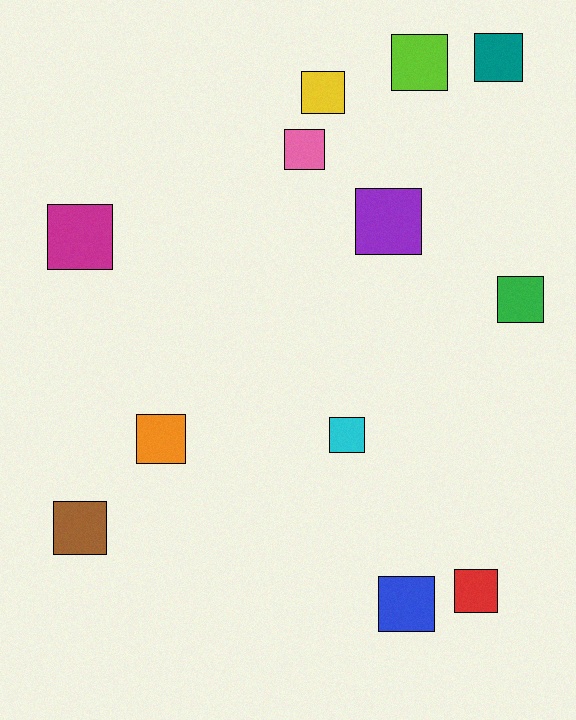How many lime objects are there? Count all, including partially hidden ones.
There is 1 lime object.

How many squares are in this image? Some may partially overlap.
There are 12 squares.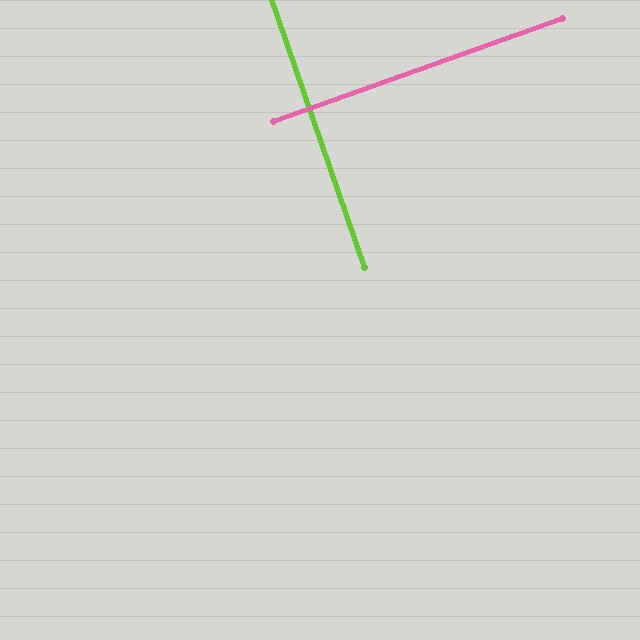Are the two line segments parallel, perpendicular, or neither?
Perpendicular — they meet at approximately 89°.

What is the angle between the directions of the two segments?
Approximately 89 degrees.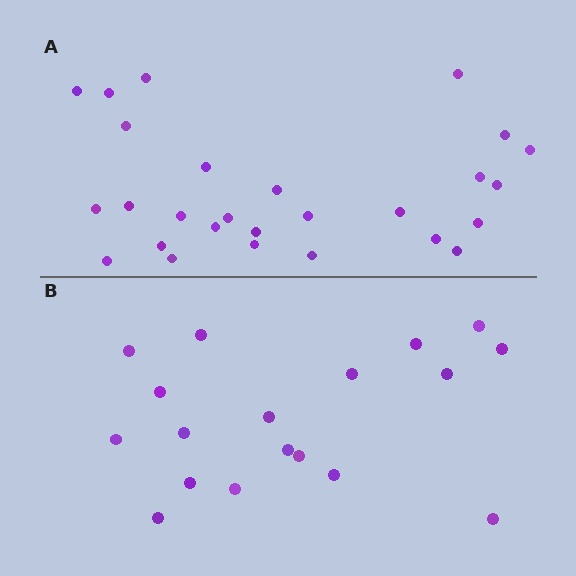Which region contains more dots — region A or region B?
Region A (the top region) has more dots.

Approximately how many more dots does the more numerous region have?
Region A has roughly 8 or so more dots than region B.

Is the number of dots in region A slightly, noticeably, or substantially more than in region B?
Region A has substantially more. The ratio is roughly 1.5 to 1.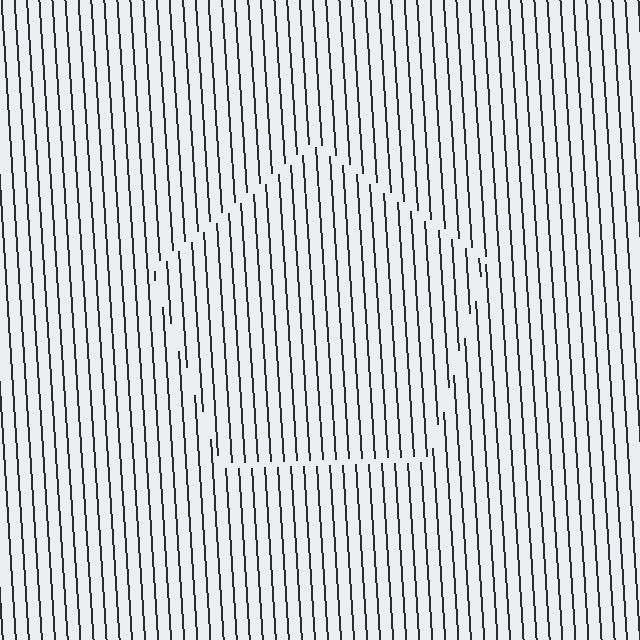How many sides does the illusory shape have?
5 sides — the line-ends trace a pentagon.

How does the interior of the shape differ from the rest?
The interior of the shape contains the same grating, shifted by half a period — the contour is defined by the phase discontinuity where line-ends from the inner and outer gratings abut.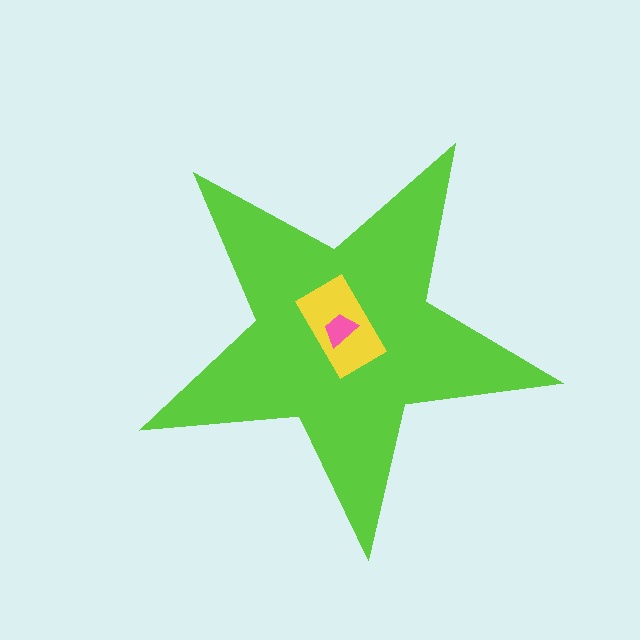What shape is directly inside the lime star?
The yellow rectangle.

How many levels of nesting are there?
3.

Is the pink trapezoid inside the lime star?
Yes.